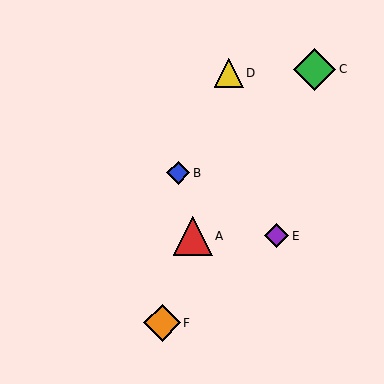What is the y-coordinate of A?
Object A is at y≈236.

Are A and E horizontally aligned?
Yes, both are at y≈236.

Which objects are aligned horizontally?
Objects A, E are aligned horizontally.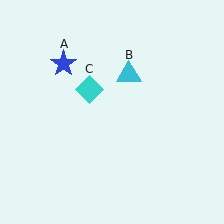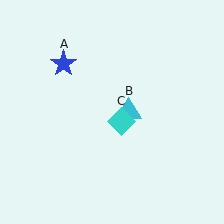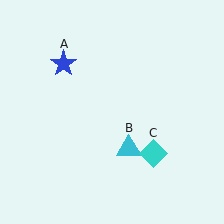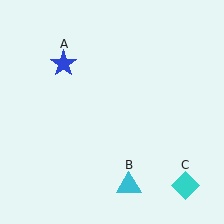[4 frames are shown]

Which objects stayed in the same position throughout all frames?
Blue star (object A) remained stationary.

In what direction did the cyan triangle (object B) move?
The cyan triangle (object B) moved down.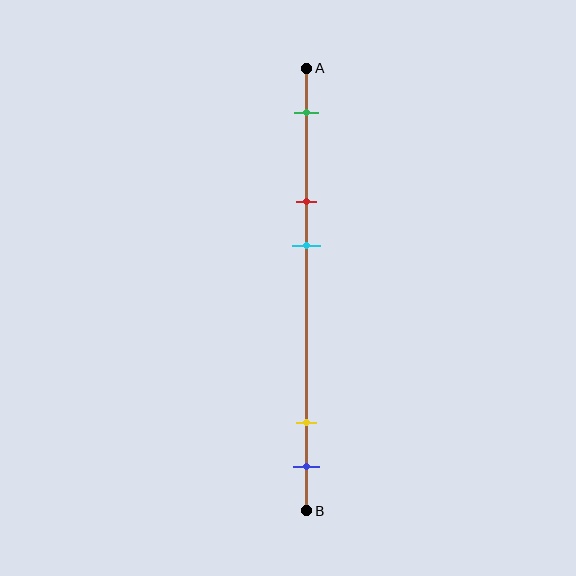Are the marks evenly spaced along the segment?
No, the marks are not evenly spaced.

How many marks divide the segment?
There are 5 marks dividing the segment.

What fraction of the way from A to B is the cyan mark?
The cyan mark is approximately 40% (0.4) of the way from A to B.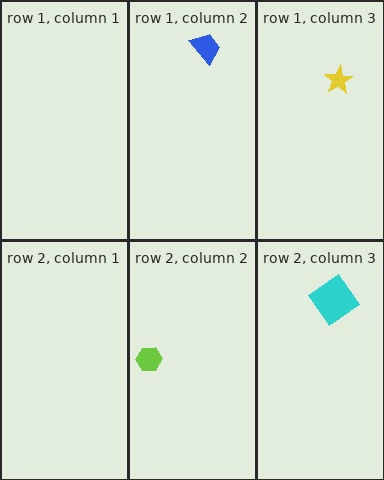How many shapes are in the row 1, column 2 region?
1.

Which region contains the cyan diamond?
The row 2, column 3 region.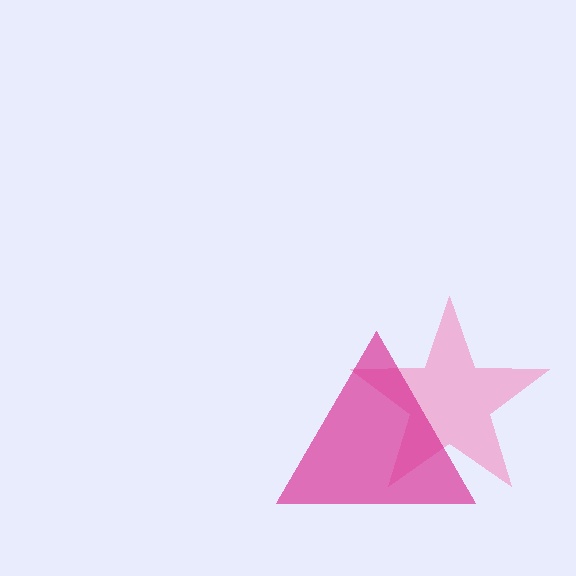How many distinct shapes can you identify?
There are 2 distinct shapes: a pink star, a magenta triangle.